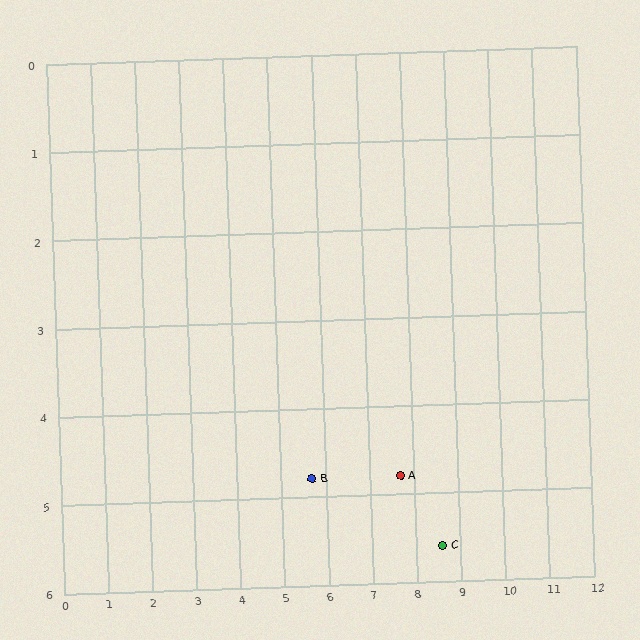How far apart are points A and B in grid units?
Points A and B are about 2.0 grid units apart.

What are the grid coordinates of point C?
Point C is at approximately (8.6, 5.6).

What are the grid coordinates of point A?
Point A is at approximately (7.7, 4.8).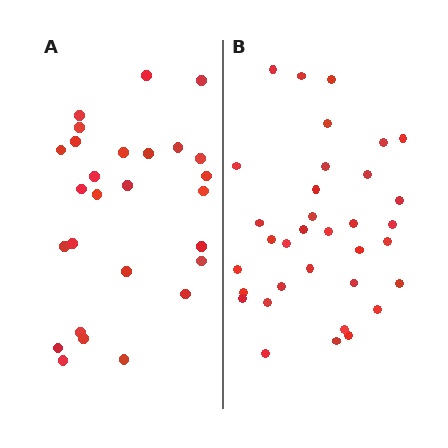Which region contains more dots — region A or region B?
Region B (the right region) has more dots.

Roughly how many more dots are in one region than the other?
Region B has roughly 8 or so more dots than region A.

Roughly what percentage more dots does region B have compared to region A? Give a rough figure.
About 25% more.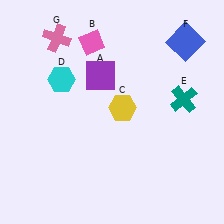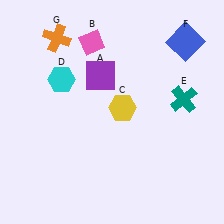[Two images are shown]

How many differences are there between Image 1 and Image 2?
There is 1 difference between the two images.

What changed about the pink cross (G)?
In Image 1, G is pink. In Image 2, it changed to orange.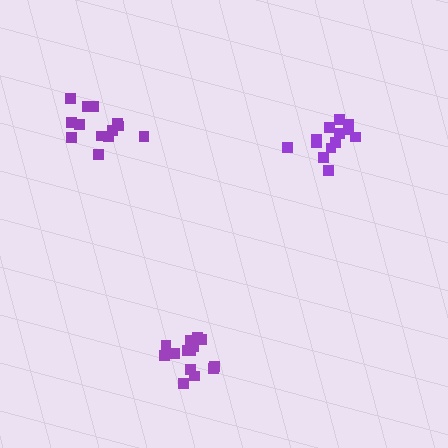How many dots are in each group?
Group 1: 14 dots, Group 2: 13 dots, Group 3: 13 dots (40 total).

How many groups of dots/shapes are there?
There are 3 groups.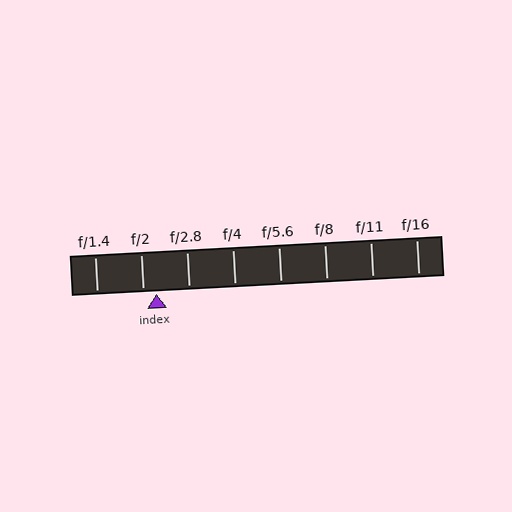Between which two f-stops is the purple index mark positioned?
The index mark is between f/2 and f/2.8.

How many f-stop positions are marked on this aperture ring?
There are 8 f-stop positions marked.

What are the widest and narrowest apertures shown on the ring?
The widest aperture shown is f/1.4 and the narrowest is f/16.